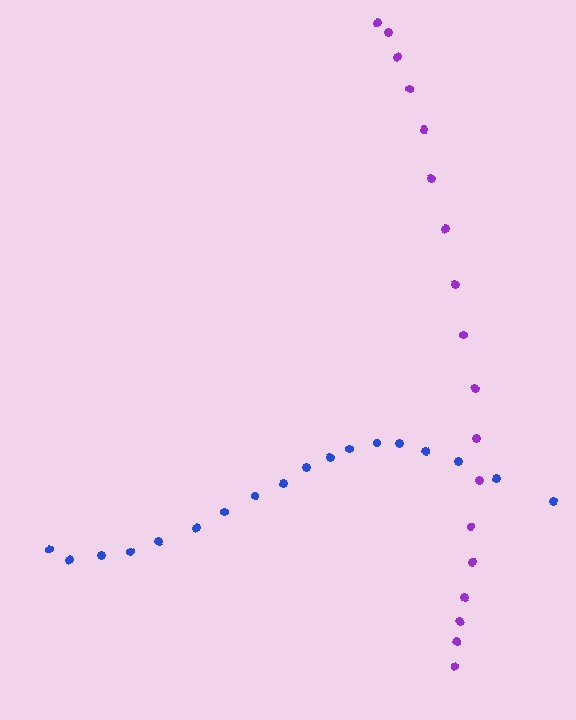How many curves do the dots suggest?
There are 2 distinct paths.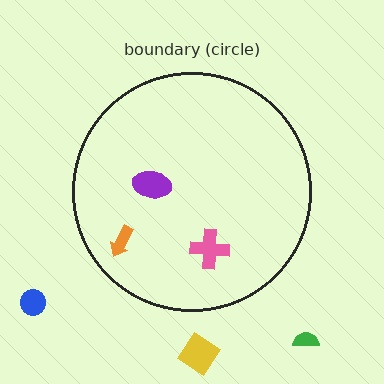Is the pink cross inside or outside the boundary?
Inside.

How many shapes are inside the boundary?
3 inside, 3 outside.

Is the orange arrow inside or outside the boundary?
Inside.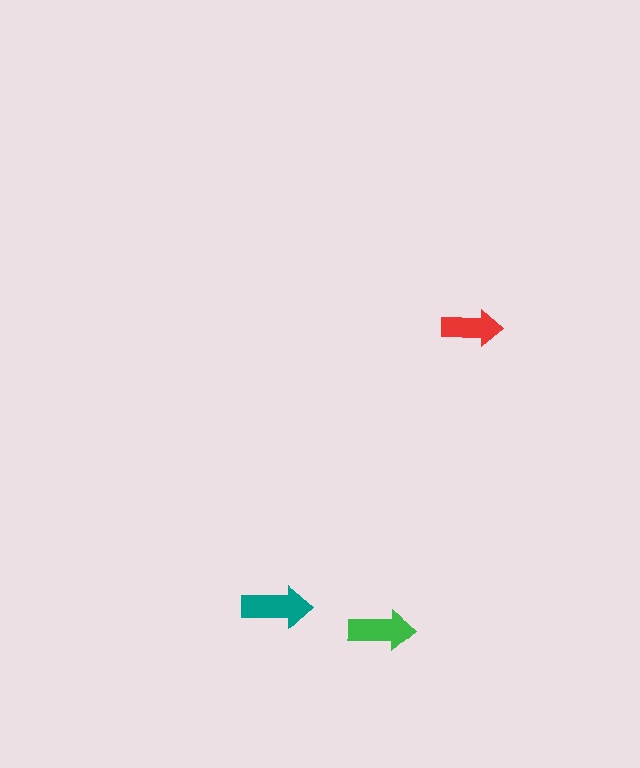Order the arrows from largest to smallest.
the teal one, the green one, the red one.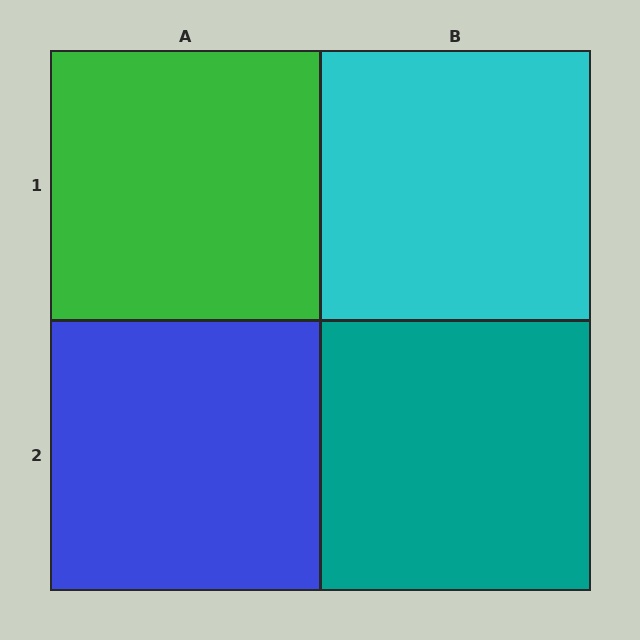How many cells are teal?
1 cell is teal.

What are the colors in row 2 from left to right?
Blue, teal.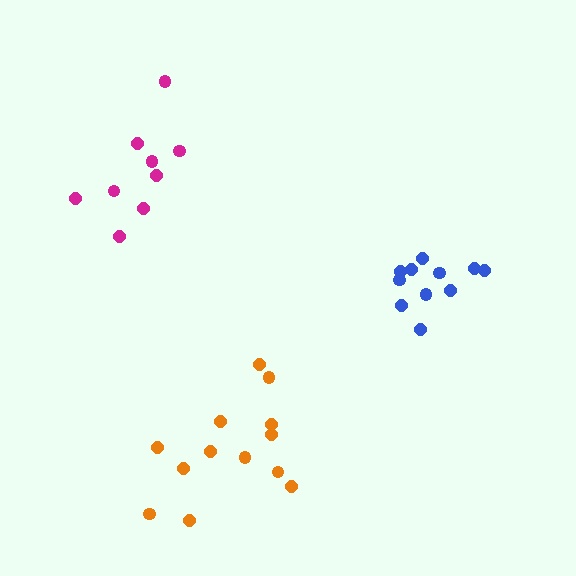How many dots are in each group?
Group 1: 9 dots, Group 2: 11 dots, Group 3: 13 dots (33 total).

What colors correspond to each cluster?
The clusters are colored: magenta, blue, orange.